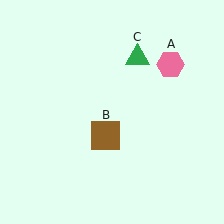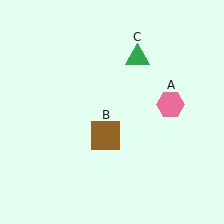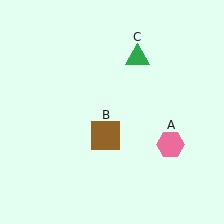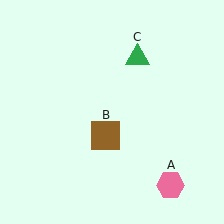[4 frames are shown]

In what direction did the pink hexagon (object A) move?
The pink hexagon (object A) moved down.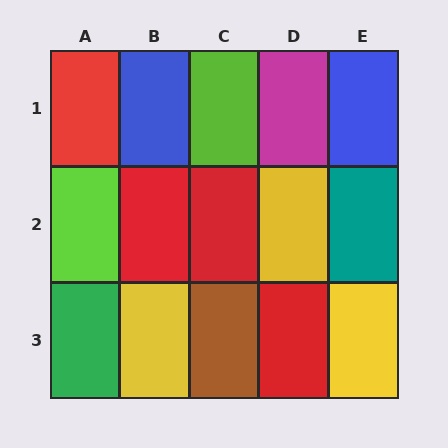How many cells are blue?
2 cells are blue.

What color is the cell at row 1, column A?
Red.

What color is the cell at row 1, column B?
Blue.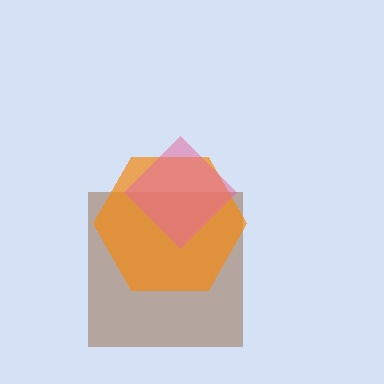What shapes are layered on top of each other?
The layered shapes are: a brown square, an orange hexagon, a pink diamond.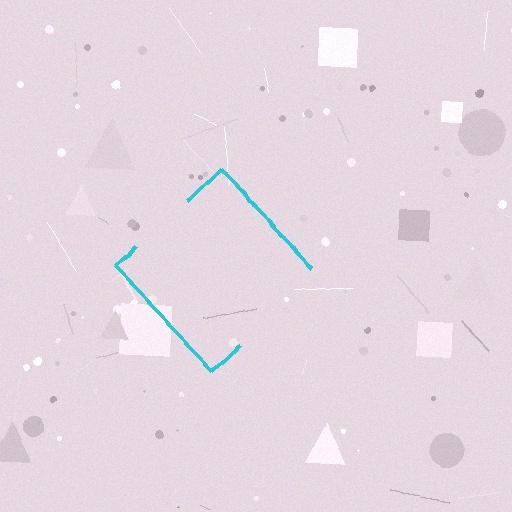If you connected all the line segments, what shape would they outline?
They would outline a diamond.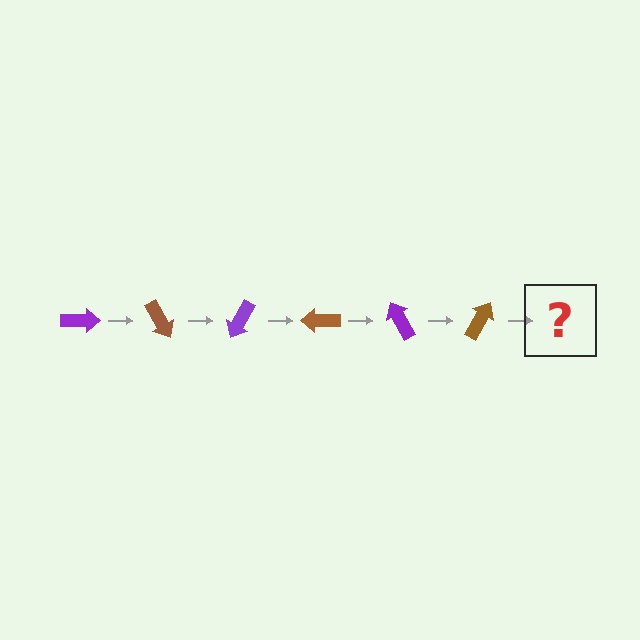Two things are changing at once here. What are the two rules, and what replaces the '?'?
The two rules are that it rotates 60 degrees each step and the color cycles through purple and brown. The '?' should be a purple arrow, rotated 360 degrees from the start.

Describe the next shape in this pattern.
It should be a purple arrow, rotated 360 degrees from the start.